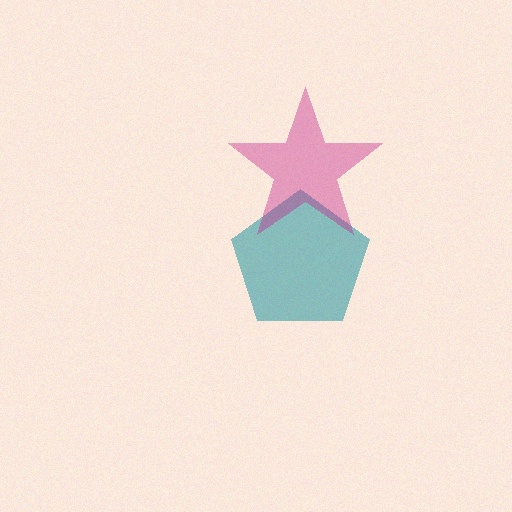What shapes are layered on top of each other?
The layered shapes are: a teal pentagon, a magenta star.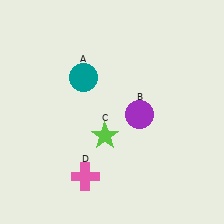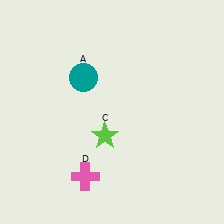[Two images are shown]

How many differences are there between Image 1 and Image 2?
There is 1 difference between the two images.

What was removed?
The purple circle (B) was removed in Image 2.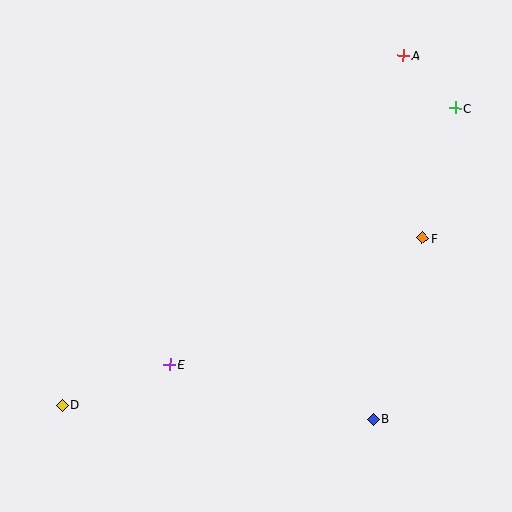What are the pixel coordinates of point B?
Point B is at (373, 419).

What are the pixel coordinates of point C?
Point C is at (455, 108).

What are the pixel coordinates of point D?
Point D is at (62, 405).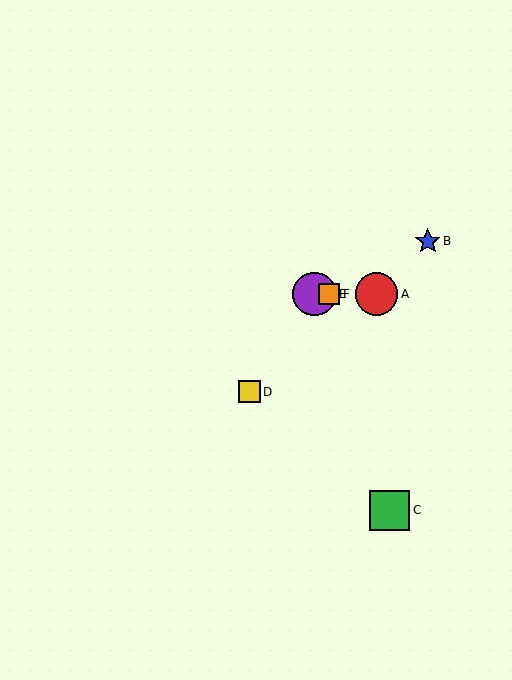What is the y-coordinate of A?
Object A is at y≈294.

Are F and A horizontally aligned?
Yes, both are at y≈294.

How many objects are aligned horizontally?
3 objects (A, E, F) are aligned horizontally.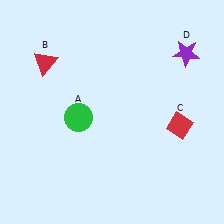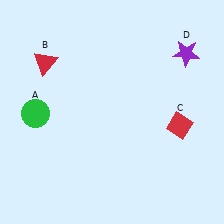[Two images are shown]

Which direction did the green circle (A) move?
The green circle (A) moved left.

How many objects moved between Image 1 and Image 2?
1 object moved between the two images.